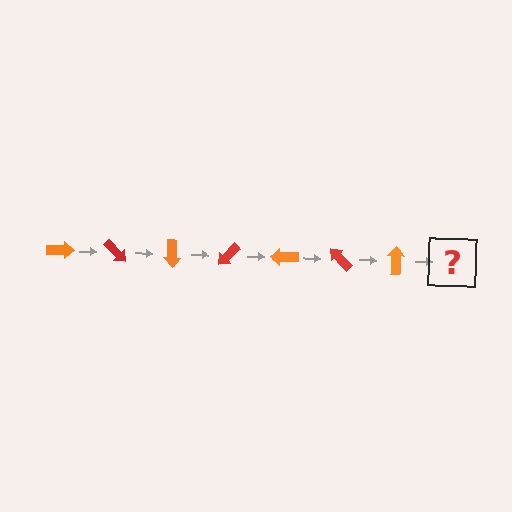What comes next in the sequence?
The next element should be a red arrow, rotated 315 degrees from the start.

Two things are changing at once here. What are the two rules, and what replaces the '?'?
The two rules are that it rotates 45 degrees each step and the color cycles through orange and red. The '?' should be a red arrow, rotated 315 degrees from the start.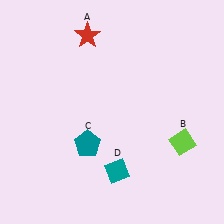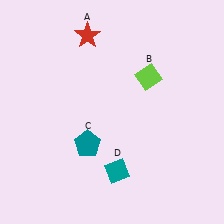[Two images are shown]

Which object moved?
The lime diamond (B) moved up.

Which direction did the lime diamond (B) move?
The lime diamond (B) moved up.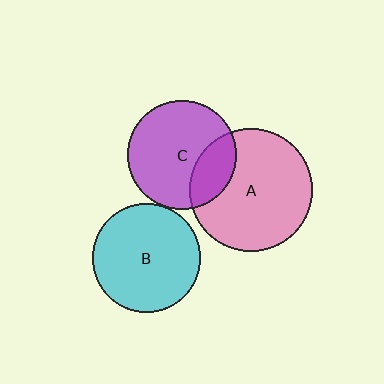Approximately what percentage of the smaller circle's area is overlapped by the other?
Approximately 25%.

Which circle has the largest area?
Circle A (pink).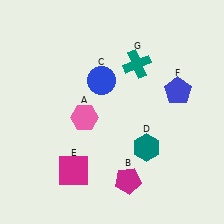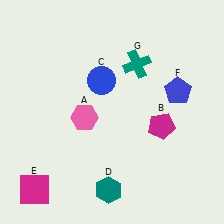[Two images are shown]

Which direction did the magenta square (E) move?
The magenta square (E) moved left.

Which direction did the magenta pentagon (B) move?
The magenta pentagon (B) moved up.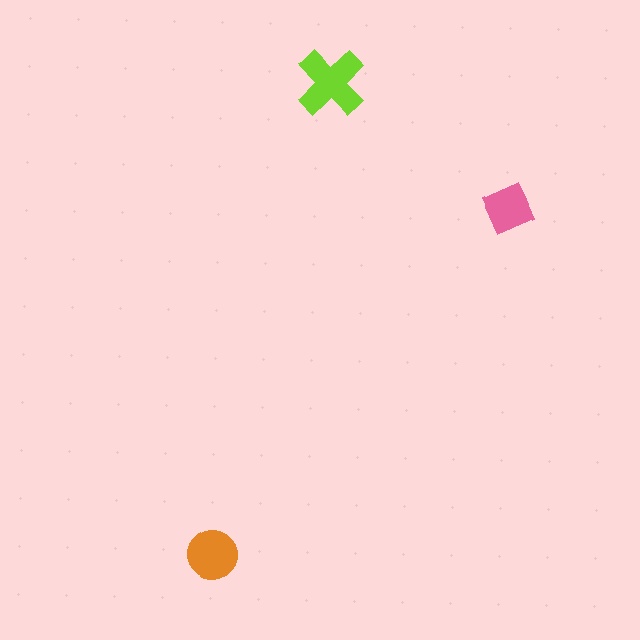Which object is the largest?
The lime cross.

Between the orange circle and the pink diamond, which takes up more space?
The orange circle.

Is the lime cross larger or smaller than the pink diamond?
Larger.